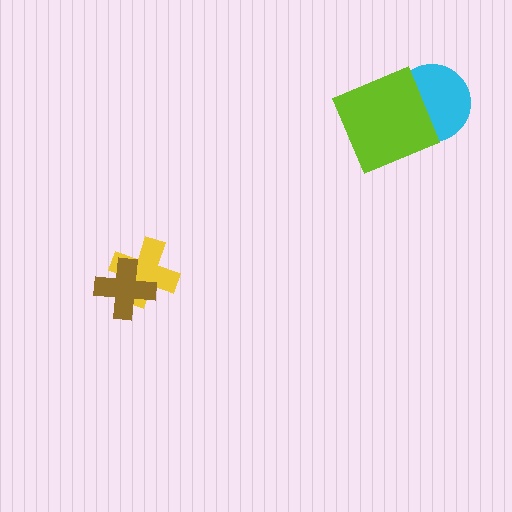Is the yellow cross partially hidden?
Yes, it is partially covered by another shape.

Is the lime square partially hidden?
No, no other shape covers it.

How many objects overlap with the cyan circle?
1 object overlaps with the cyan circle.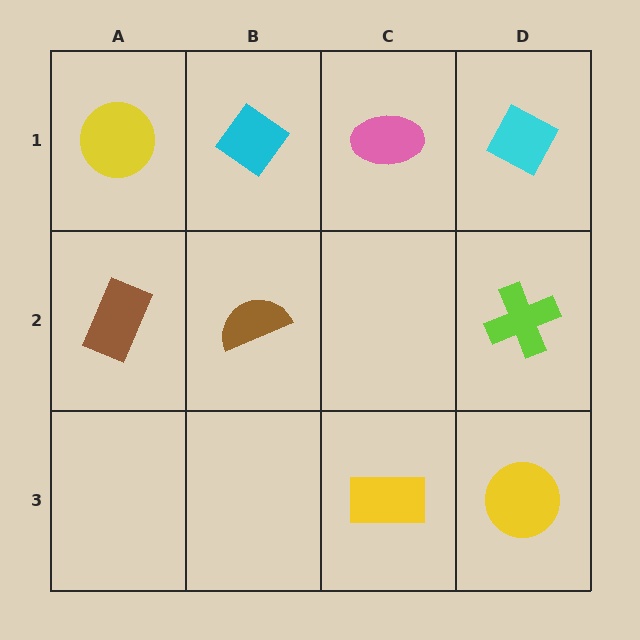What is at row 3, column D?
A yellow circle.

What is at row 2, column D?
A lime cross.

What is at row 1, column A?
A yellow circle.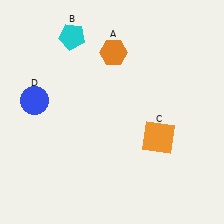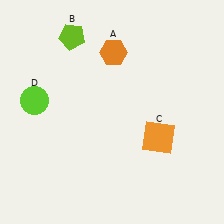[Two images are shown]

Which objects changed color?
B changed from cyan to lime. D changed from blue to lime.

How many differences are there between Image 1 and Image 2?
There are 2 differences between the two images.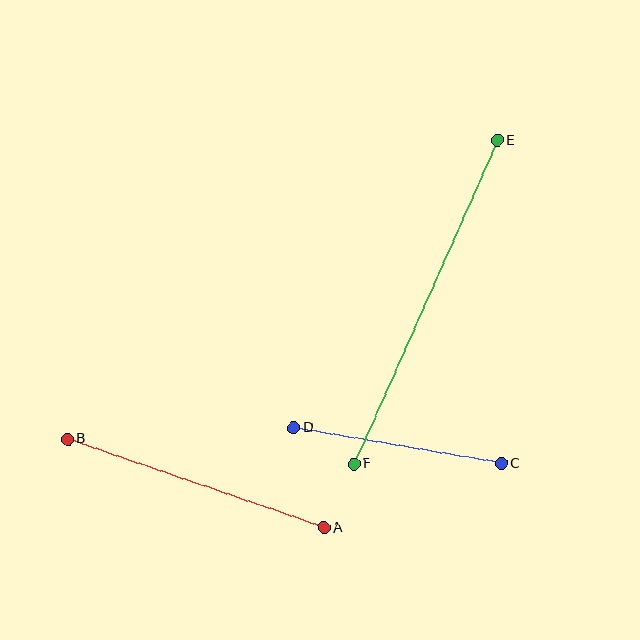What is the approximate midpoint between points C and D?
The midpoint is at approximately (397, 446) pixels.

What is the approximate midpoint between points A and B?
The midpoint is at approximately (195, 483) pixels.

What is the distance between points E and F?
The distance is approximately 354 pixels.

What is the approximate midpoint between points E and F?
The midpoint is at approximately (425, 302) pixels.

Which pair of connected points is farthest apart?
Points E and F are farthest apart.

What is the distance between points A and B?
The distance is approximately 271 pixels.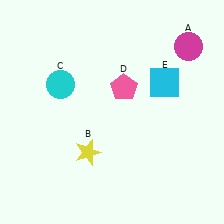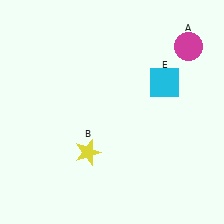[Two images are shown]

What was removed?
The cyan circle (C), the pink pentagon (D) were removed in Image 2.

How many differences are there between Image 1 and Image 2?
There are 2 differences between the two images.